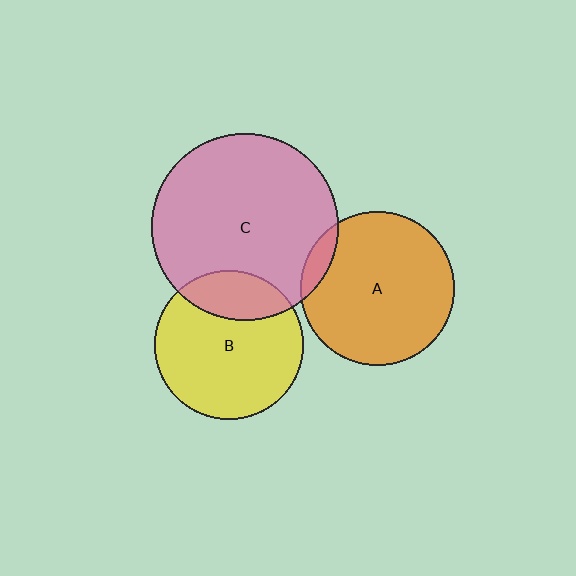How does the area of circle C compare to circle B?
Approximately 1.6 times.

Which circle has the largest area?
Circle C (pink).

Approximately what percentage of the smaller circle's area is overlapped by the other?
Approximately 20%.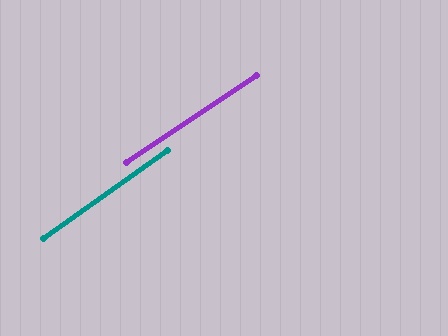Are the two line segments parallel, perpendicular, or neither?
Parallel — their directions differ by only 1.8°.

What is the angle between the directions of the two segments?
Approximately 2 degrees.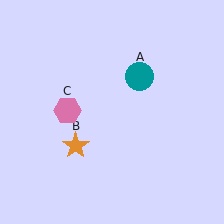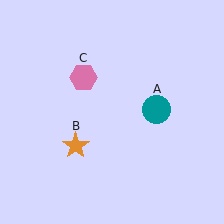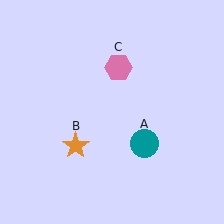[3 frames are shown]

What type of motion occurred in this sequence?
The teal circle (object A), pink hexagon (object C) rotated clockwise around the center of the scene.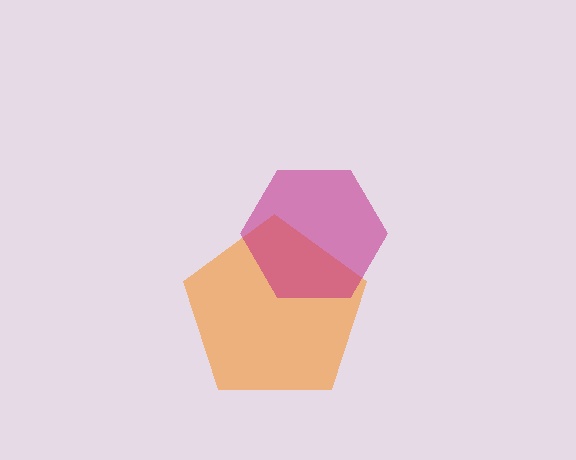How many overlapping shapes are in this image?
There are 2 overlapping shapes in the image.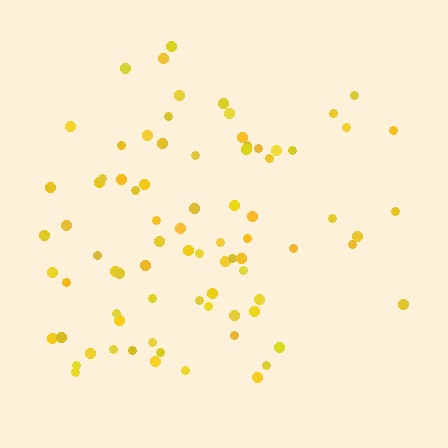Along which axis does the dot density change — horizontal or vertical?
Horizontal.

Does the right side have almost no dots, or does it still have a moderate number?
Still a moderate number, just noticeably fewer than the left.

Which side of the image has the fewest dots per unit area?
The right.